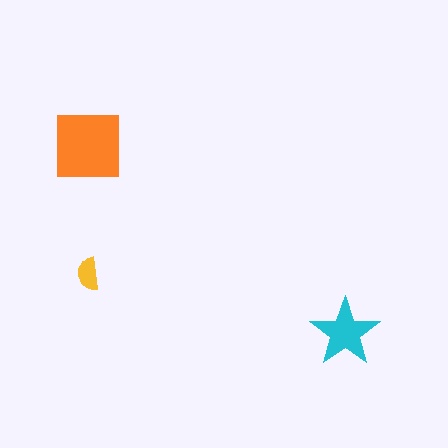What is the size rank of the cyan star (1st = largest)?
2nd.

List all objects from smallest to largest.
The yellow semicircle, the cyan star, the orange square.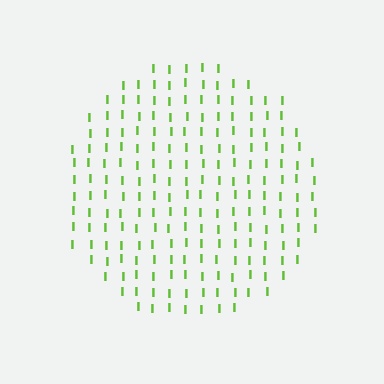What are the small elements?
The small elements are letter I's.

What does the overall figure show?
The overall figure shows a circle.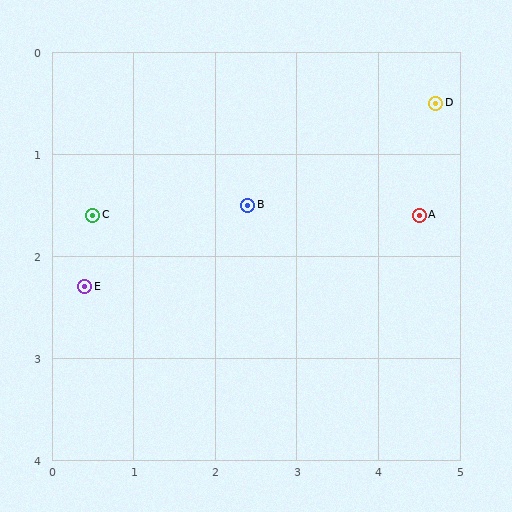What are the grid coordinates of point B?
Point B is at approximately (2.4, 1.5).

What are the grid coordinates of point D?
Point D is at approximately (4.7, 0.5).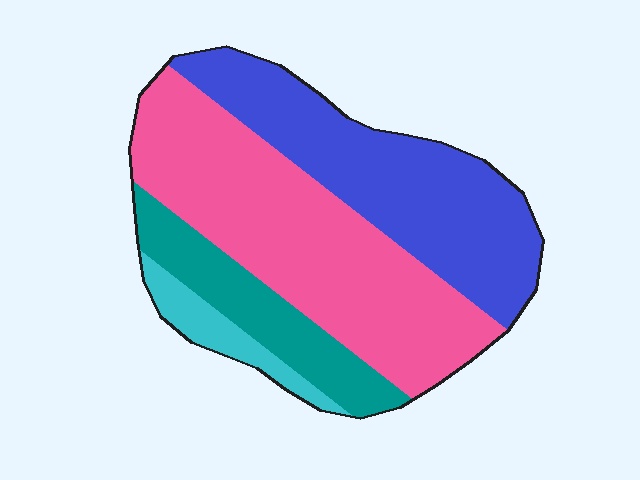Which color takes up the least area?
Cyan, at roughly 5%.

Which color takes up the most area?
Pink, at roughly 45%.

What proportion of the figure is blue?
Blue takes up about one third (1/3) of the figure.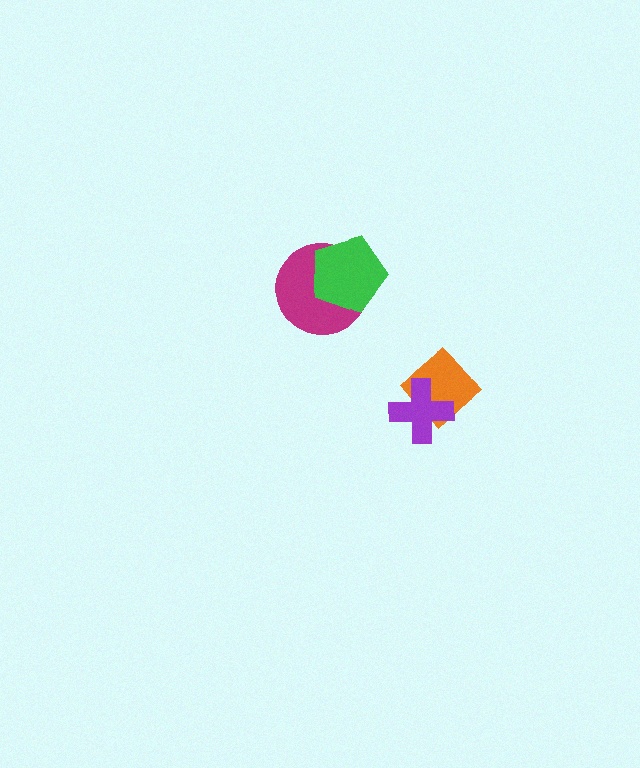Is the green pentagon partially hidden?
No, no other shape covers it.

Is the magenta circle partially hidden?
Yes, it is partially covered by another shape.